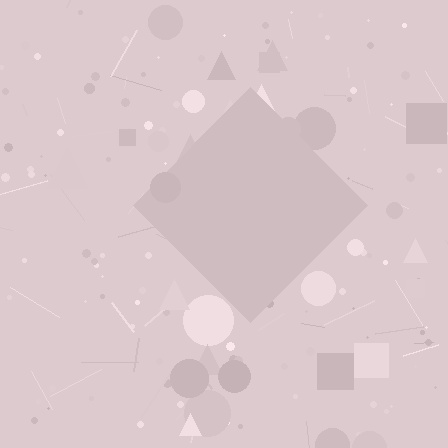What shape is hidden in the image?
A diamond is hidden in the image.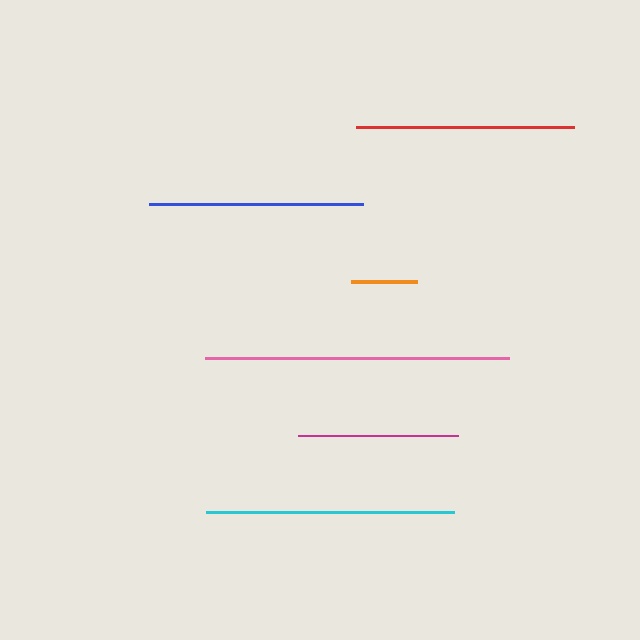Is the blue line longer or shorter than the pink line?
The pink line is longer than the blue line.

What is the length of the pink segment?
The pink segment is approximately 303 pixels long.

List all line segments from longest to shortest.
From longest to shortest: pink, cyan, red, blue, magenta, orange.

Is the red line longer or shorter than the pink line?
The pink line is longer than the red line.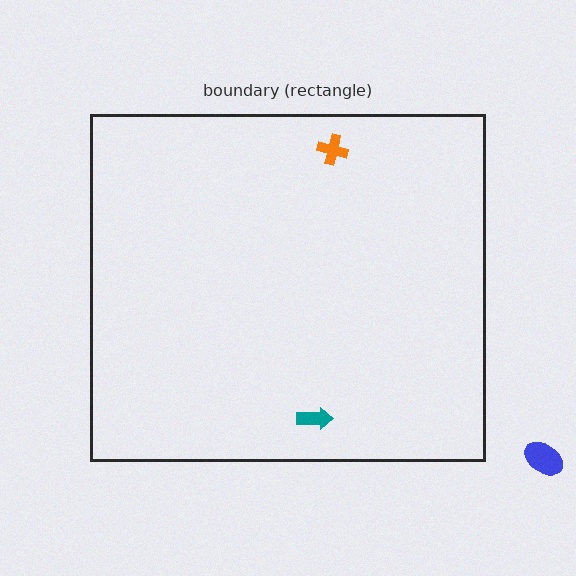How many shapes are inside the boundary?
2 inside, 1 outside.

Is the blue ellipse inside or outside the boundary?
Outside.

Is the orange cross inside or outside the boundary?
Inside.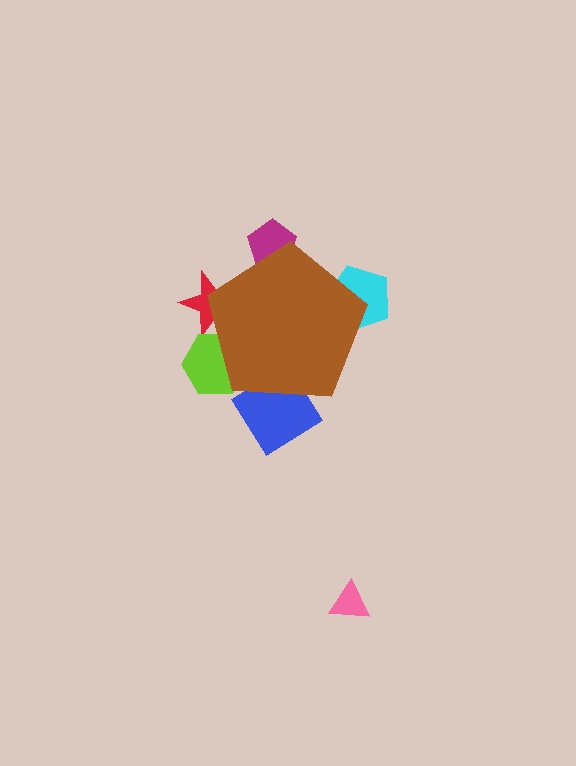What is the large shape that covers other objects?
A brown pentagon.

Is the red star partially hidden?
Yes, the red star is partially hidden behind the brown pentagon.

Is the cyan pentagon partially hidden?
Yes, the cyan pentagon is partially hidden behind the brown pentagon.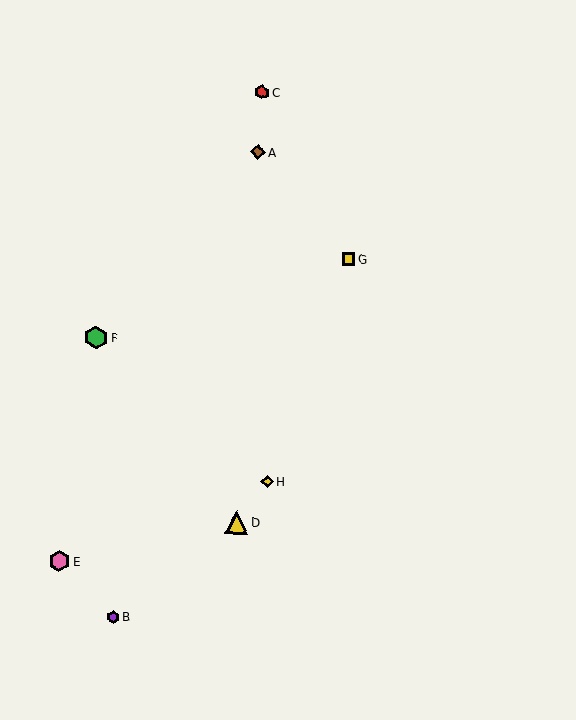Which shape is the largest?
The green hexagon (labeled F) is the largest.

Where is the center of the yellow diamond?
The center of the yellow diamond is at (267, 481).